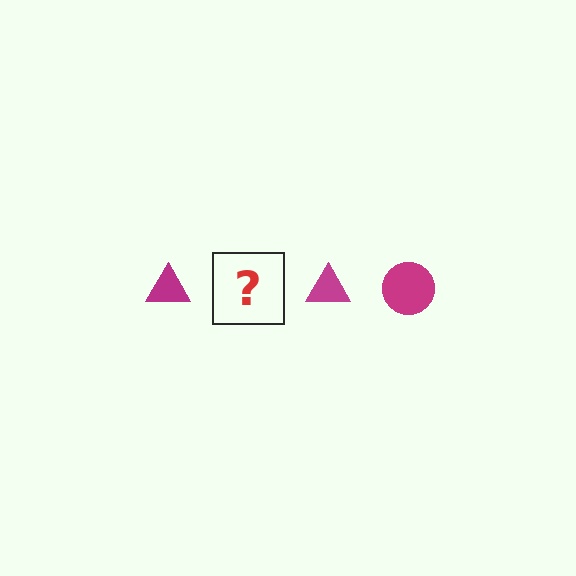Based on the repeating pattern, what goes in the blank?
The blank should be a magenta circle.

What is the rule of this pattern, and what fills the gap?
The rule is that the pattern cycles through triangle, circle shapes in magenta. The gap should be filled with a magenta circle.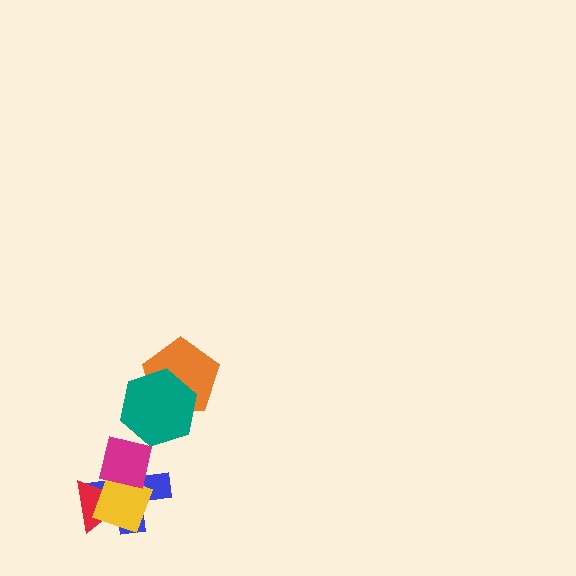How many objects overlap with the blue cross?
3 objects overlap with the blue cross.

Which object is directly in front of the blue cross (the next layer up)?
The red triangle is directly in front of the blue cross.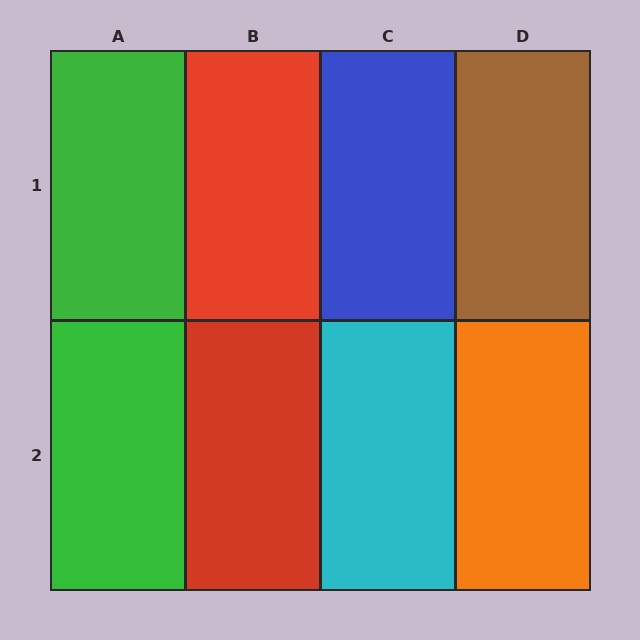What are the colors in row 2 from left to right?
Green, red, cyan, orange.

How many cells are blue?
1 cell is blue.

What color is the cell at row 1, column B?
Red.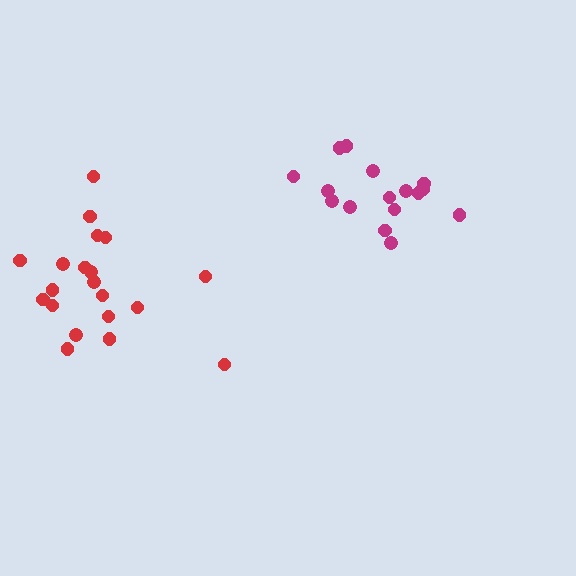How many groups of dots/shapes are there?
There are 2 groups.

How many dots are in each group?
Group 1: 16 dots, Group 2: 20 dots (36 total).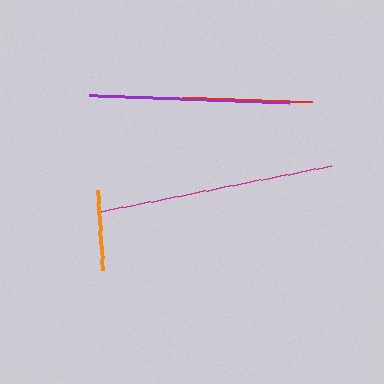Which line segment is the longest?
The magenta line is the longest at approximately 234 pixels.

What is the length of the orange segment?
The orange segment is approximately 80 pixels long.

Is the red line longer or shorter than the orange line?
The red line is longer than the orange line.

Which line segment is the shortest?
The orange line is the shortest at approximately 80 pixels.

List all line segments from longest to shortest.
From longest to shortest: magenta, purple, red, orange.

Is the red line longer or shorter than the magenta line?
The magenta line is longer than the red line.